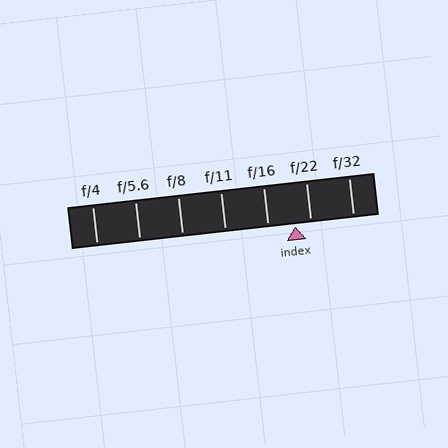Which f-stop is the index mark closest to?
The index mark is closest to f/22.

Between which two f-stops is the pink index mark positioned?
The index mark is between f/16 and f/22.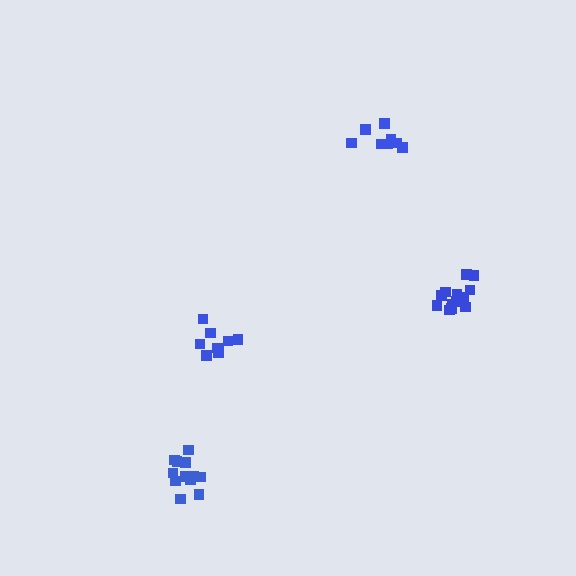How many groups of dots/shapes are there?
There are 4 groups.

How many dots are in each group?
Group 1: 9 dots, Group 2: 12 dots, Group 3: 8 dots, Group 4: 13 dots (42 total).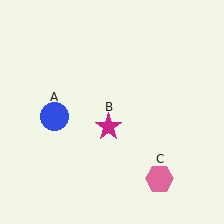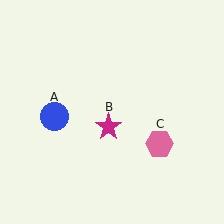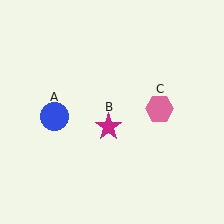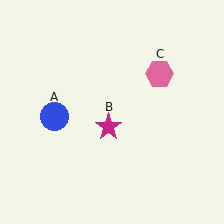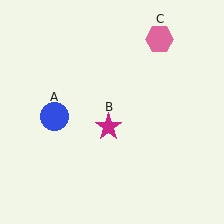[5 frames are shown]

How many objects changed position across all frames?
1 object changed position: pink hexagon (object C).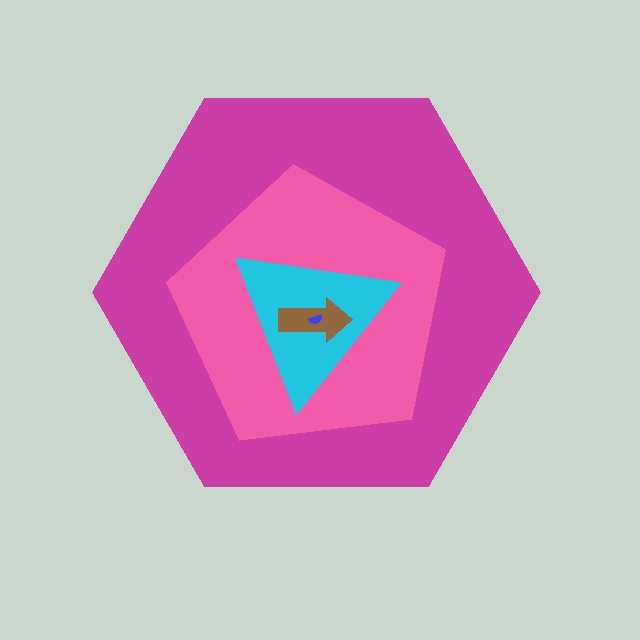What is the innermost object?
The blue semicircle.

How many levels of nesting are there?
5.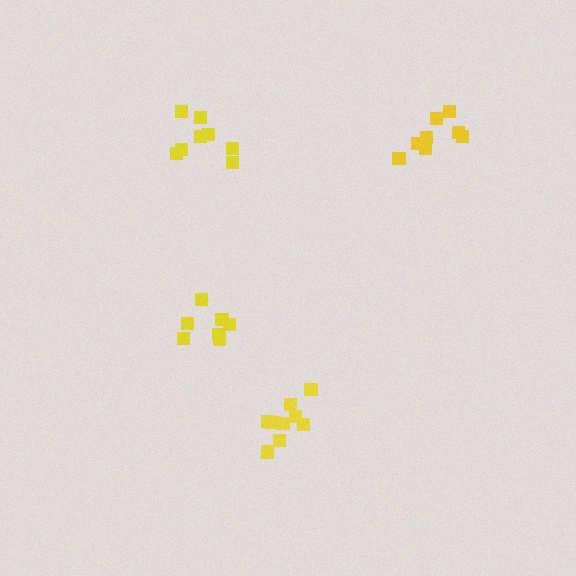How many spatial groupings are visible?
There are 4 spatial groupings.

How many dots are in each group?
Group 1: 9 dots, Group 2: 8 dots, Group 3: 7 dots, Group 4: 8 dots (32 total).